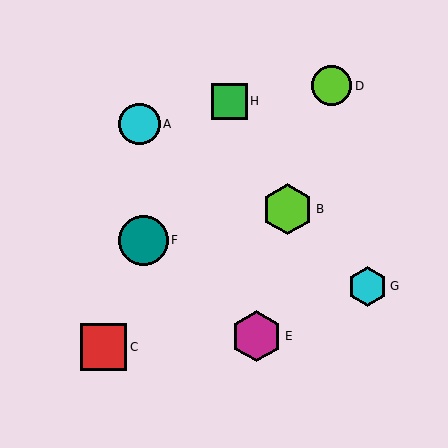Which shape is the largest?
The magenta hexagon (labeled E) is the largest.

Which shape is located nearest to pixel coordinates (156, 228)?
The teal circle (labeled F) at (143, 240) is nearest to that location.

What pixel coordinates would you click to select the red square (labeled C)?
Click at (104, 347) to select the red square C.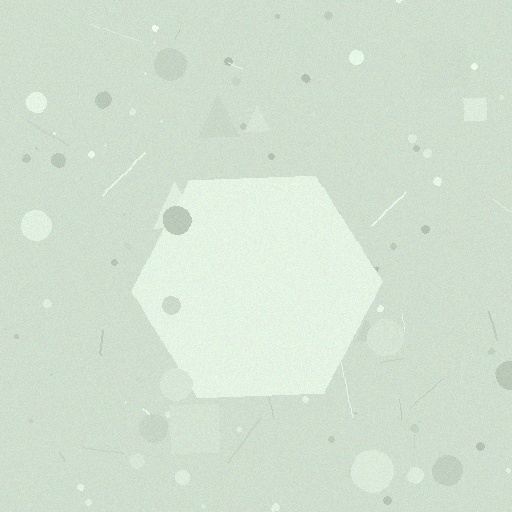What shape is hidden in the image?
A hexagon is hidden in the image.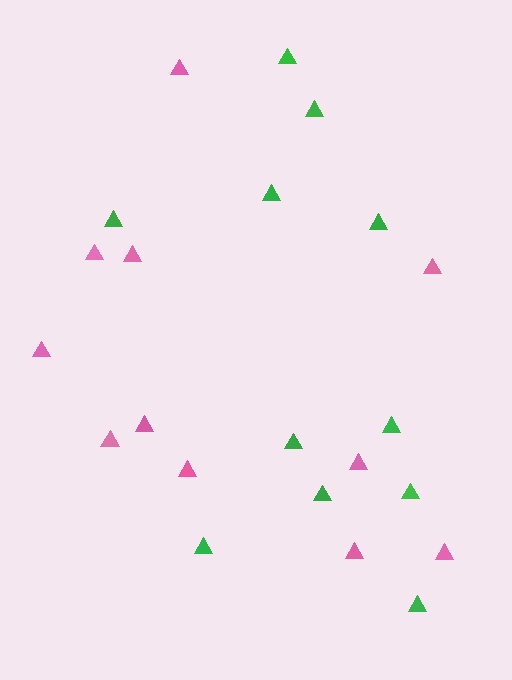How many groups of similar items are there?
There are 2 groups: one group of pink triangles (11) and one group of green triangles (11).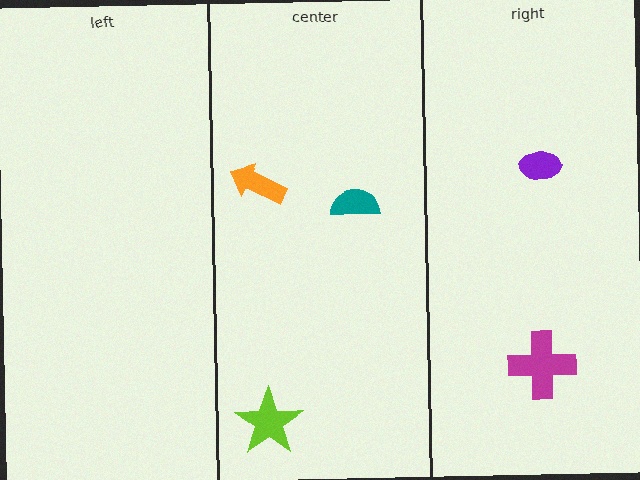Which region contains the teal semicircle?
The center region.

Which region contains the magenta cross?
The right region.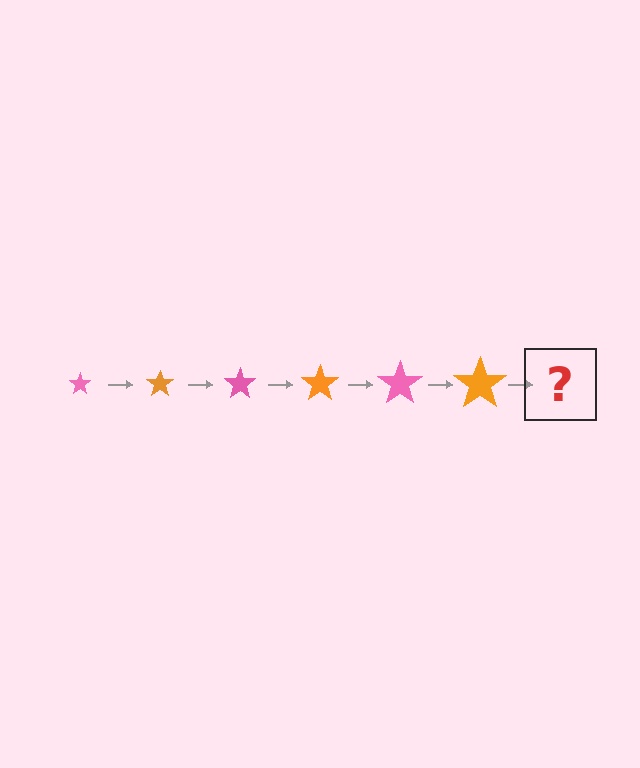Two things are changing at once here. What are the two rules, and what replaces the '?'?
The two rules are that the star grows larger each step and the color cycles through pink and orange. The '?' should be a pink star, larger than the previous one.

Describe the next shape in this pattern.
It should be a pink star, larger than the previous one.